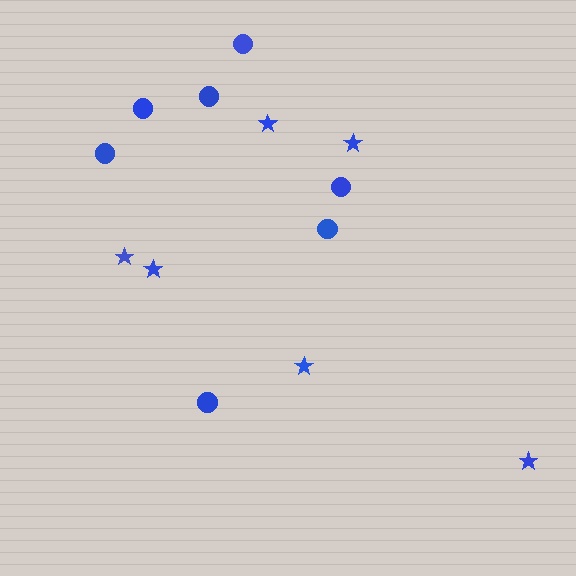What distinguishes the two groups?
There are 2 groups: one group of circles (7) and one group of stars (6).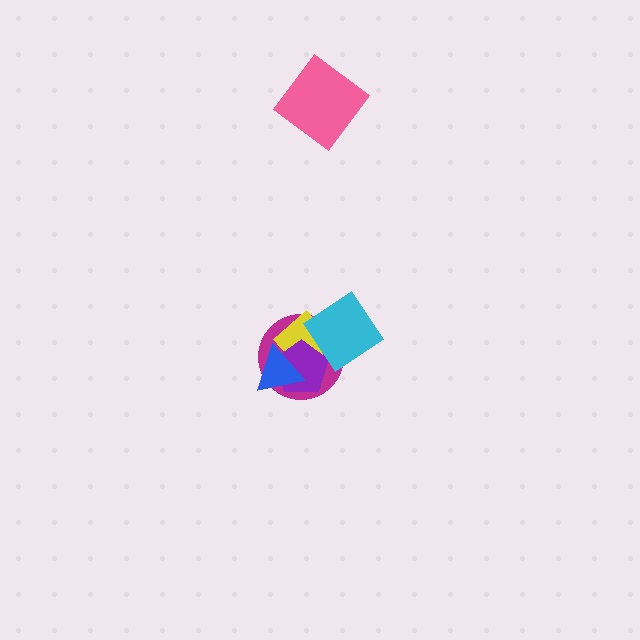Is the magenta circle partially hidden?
Yes, it is partially covered by another shape.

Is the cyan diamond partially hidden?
No, no other shape covers it.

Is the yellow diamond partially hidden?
Yes, it is partially covered by another shape.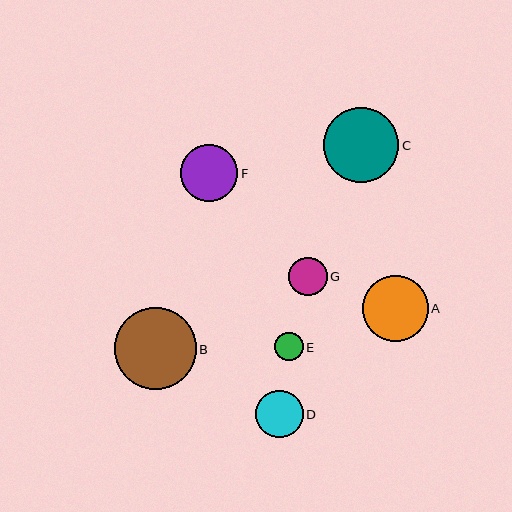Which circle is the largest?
Circle B is the largest with a size of approximately 82 pixels.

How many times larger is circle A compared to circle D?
Circle A is approximately 1.4 times the size of circle D.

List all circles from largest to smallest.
From largest to smallest: B, C, A, F, D, G, E.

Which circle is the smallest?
Circle E is the smallest with a size of approximately 29 pixels.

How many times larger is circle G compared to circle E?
Circle G is approximately 1.3 times the size of circle E.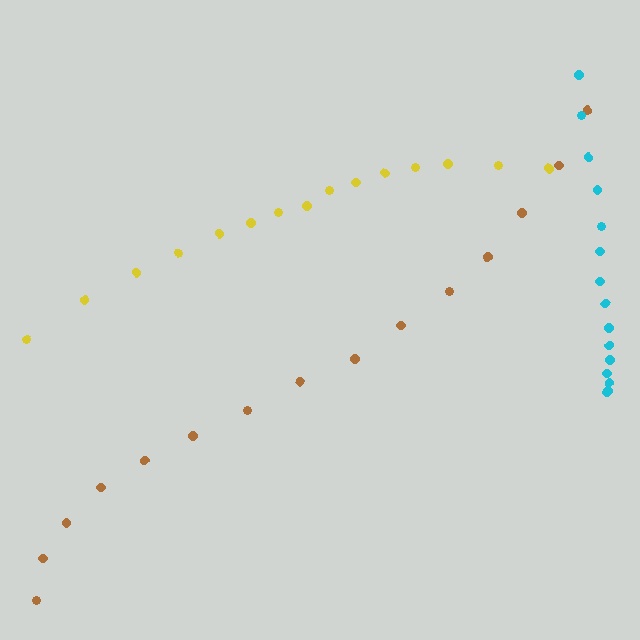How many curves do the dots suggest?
There are 3 distinct paths.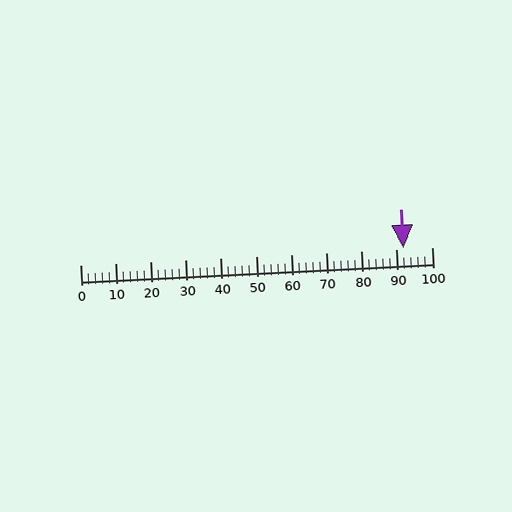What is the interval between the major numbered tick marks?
The major tick marks are spaced 10 units apart.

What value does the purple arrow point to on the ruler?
The purple arrow points to approximately 92.